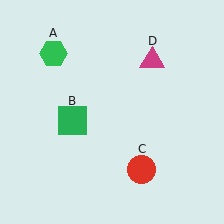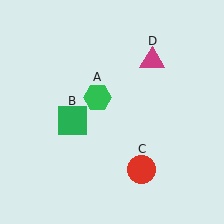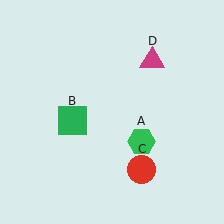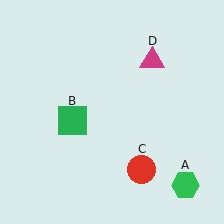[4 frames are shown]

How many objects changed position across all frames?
1 object changed position: green hexagon (object A).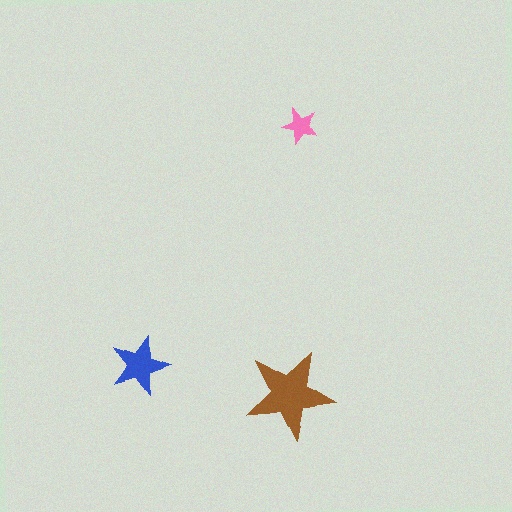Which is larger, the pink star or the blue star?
The blue one.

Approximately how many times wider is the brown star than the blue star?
About 1.5 times wider.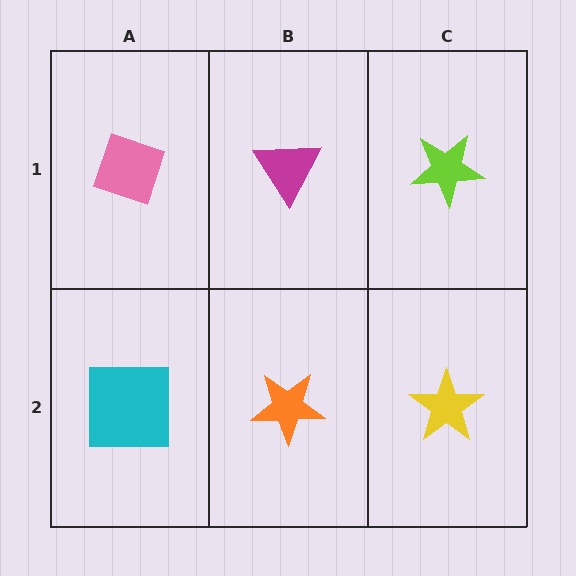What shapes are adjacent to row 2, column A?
A pink diamond (row 1, column A), an orange star (row 2, column B).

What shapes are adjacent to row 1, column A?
A cyan square (row 2, column A), a magenta triangle (row 1, column B).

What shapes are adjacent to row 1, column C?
A yellow star (row 2, column C), a magenta triangle (row 1, column B).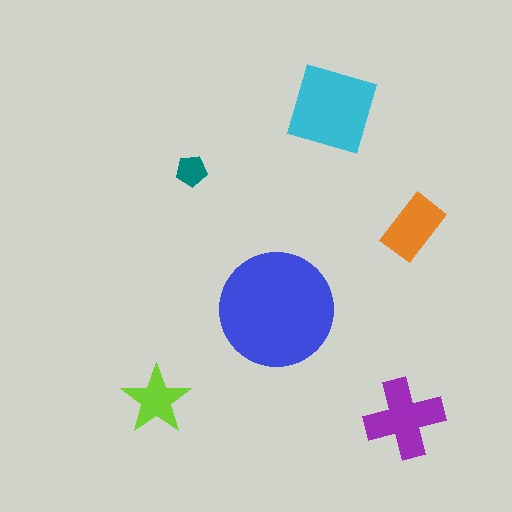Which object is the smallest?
The teal pentagon.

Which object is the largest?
The blue circle.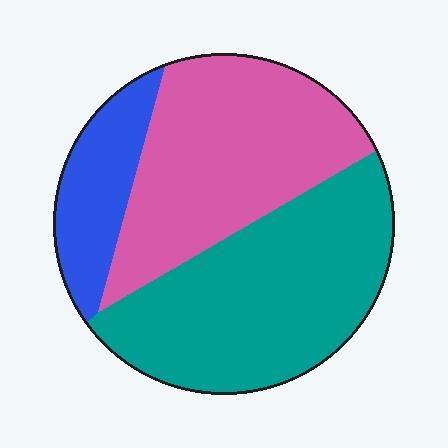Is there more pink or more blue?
Pink.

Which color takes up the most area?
Teal, at roughly 45%.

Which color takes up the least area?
Blue, at roughly 15%.